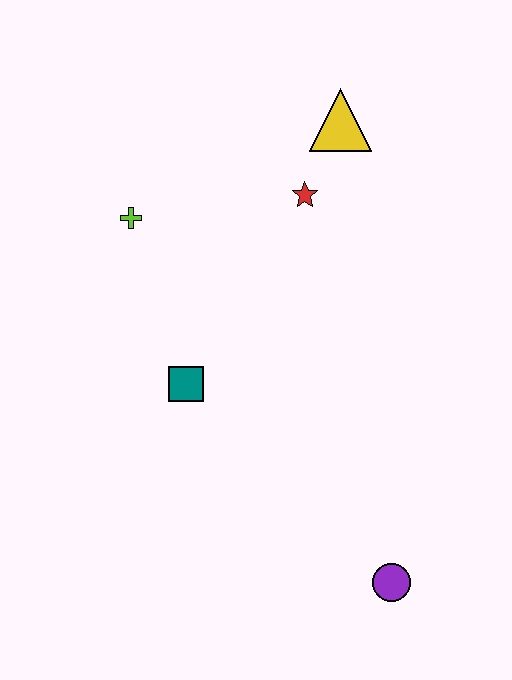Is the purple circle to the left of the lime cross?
No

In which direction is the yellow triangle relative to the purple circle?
The yellow triangle is above the purple circle.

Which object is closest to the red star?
The yellow triangle is closest to the red star.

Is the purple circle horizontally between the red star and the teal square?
No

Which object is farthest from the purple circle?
The yellow triangle is farthest from the purple circle.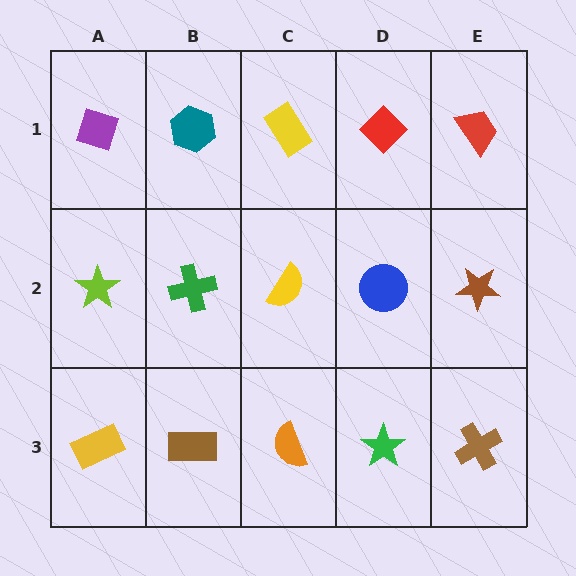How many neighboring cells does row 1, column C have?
3.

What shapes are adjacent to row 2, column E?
A red trapezoid (row 1, column E), a brown cross (row 3, column E), a blue circle (row 2, column D).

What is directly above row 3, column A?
A lime star.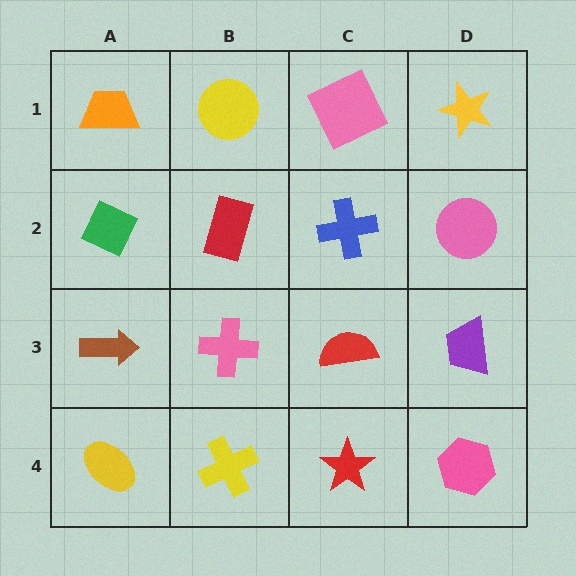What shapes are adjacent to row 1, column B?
A red rectangle (row 2, column B), an orange trapezoid (row 1, column A), a pink square (row 1, column C).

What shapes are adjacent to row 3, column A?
A green diamond (row 2, column A), a yellow ellipse (row 4, column A), a pink cross (row 3, column B).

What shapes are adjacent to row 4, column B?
A pink cross (row 3, column B), a yellow ellipse (row 4, column A), a red star (row 4, column C).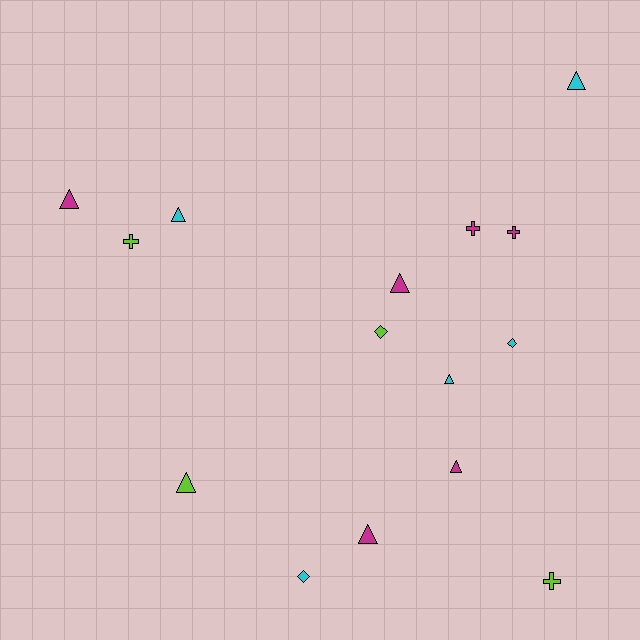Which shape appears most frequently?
Triangle, with 8 objects.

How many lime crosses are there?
There are 2 lime crosses.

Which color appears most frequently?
Magenta, with 6 objects.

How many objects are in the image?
There are 15 objects.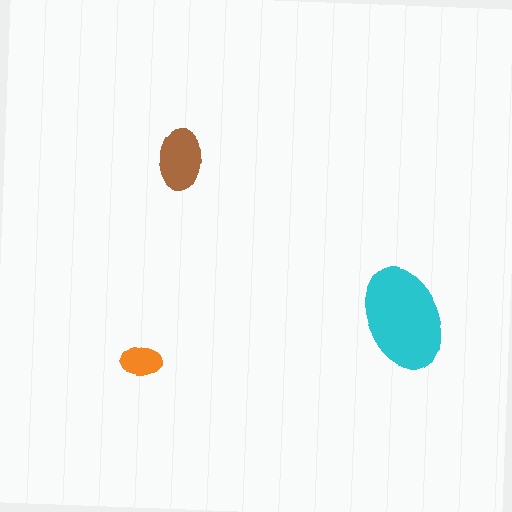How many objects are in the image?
There are 3 objects in the image.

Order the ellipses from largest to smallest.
the cyan one, the brown one, the orange one.